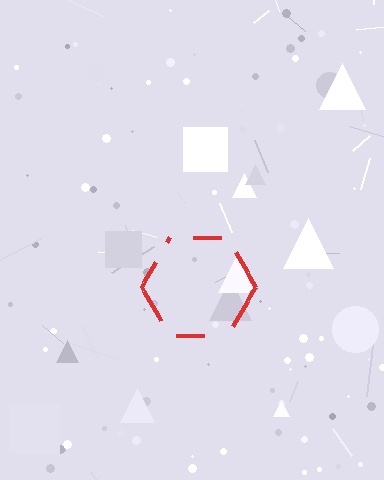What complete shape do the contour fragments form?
The contour fragments form a hexagon.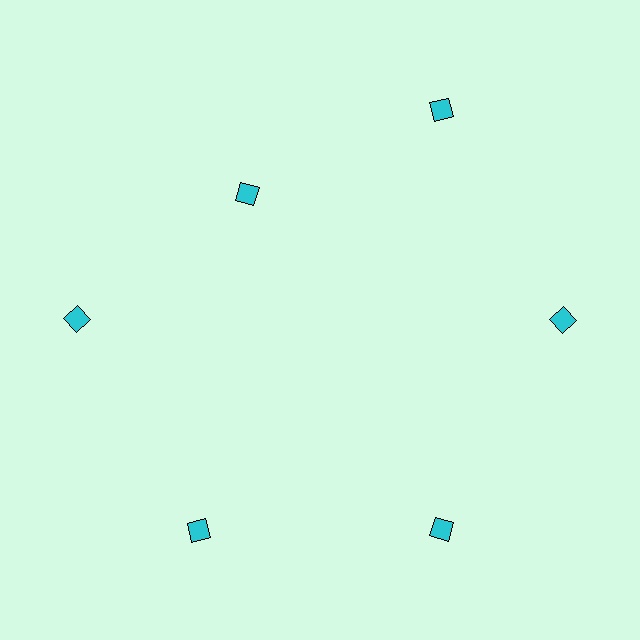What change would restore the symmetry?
The symmetry would be restored by moving it outward, back onto the ring so that all 6 diamonds sit at equal angles and equal distance from the center.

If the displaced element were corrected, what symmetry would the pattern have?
It would have 6-fold rotational symmetry — the pattern would map onto itself every 60 degrees.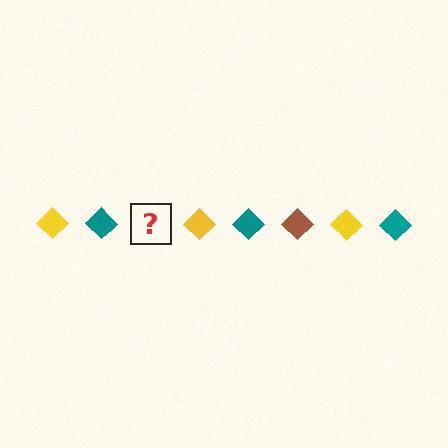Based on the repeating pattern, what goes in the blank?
The blank should be a brown diamond.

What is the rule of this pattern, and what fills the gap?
The rule is that the pattern cycles through yellow, teal, brown diamonds. The gap should be filled with a brown diamond.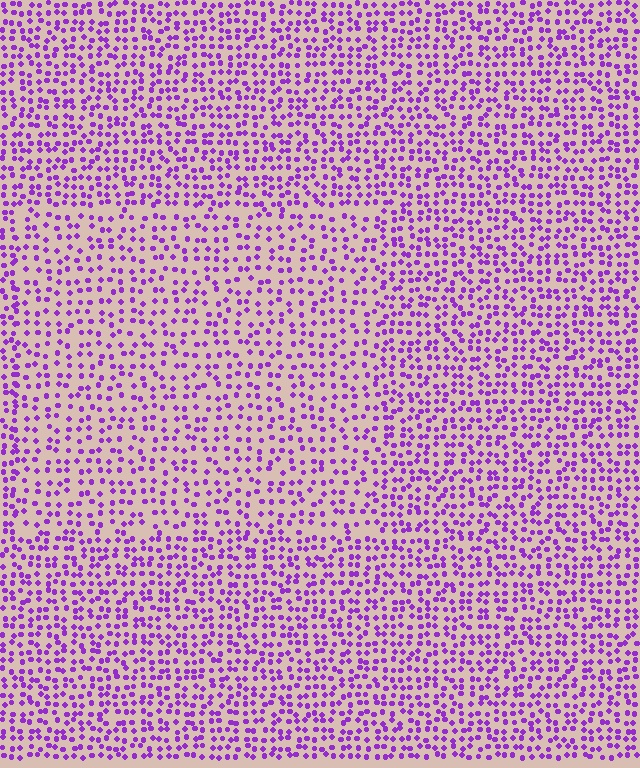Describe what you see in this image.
The image contains small purple elements arranged at two different densities. A rectangle-shaped region is visible where the elements are less densely packed than the surrounding area.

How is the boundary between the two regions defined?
The boundary is defined by a change in element density (approximately 1.5x ratio). All elements are the same color, size, and shape.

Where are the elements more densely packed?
The elements are more densely packed outside the rectangle boundary.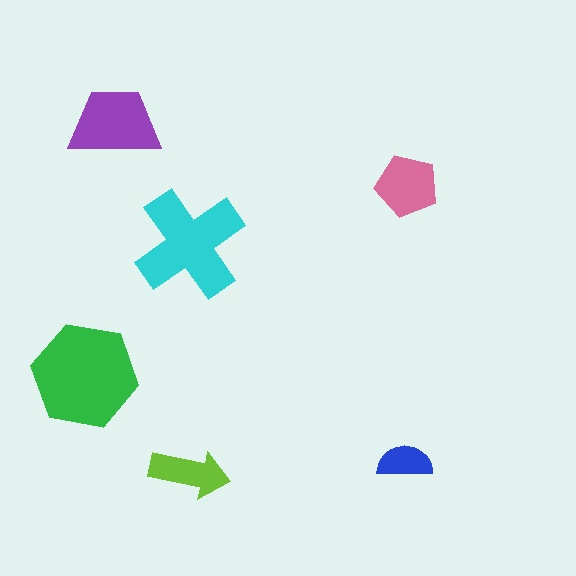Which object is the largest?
The green hexagon.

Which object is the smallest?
The blue semicircle.